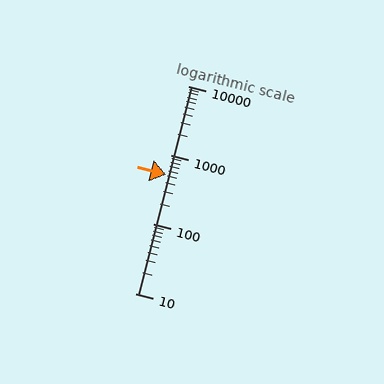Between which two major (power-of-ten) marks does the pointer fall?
The pointer is between 100 and 1000.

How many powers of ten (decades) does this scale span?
The scale spans 3 decades, from 10 to 10000.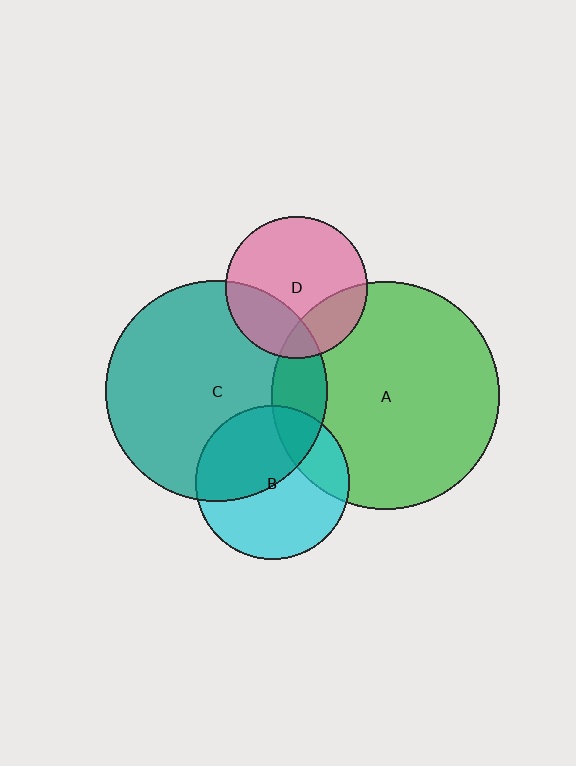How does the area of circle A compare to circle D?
Approximately 2.6 times.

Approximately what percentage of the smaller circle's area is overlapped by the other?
Approximately 45%.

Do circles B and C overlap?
Yes.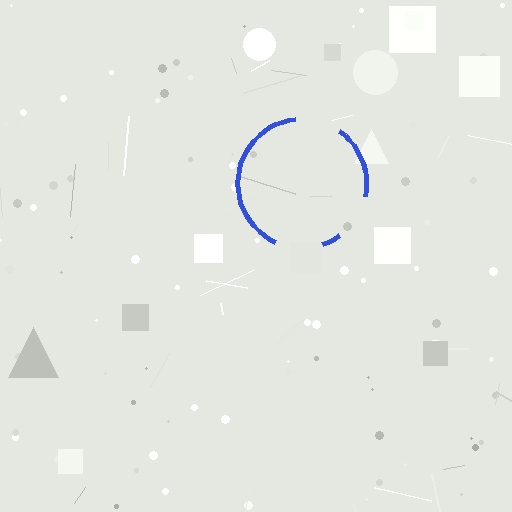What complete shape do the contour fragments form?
The contour fragments form a circle.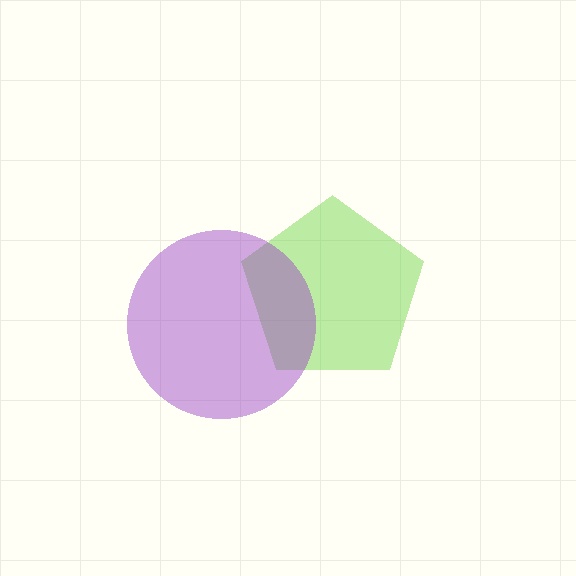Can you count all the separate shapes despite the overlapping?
Yes, there are 2 separate shapes.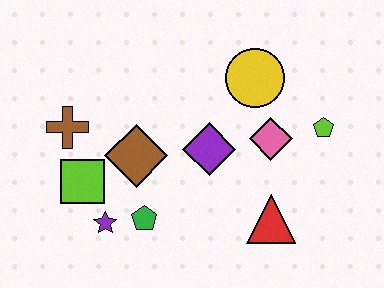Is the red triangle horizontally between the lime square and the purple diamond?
No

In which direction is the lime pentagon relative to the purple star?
The lime pentagon is to the right of the purple star.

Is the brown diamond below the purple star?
No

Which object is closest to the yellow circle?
The pink diamond is closest to the yellow circle.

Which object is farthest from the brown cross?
The lime pentagon is farthest from the brown cross.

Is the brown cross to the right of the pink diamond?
No